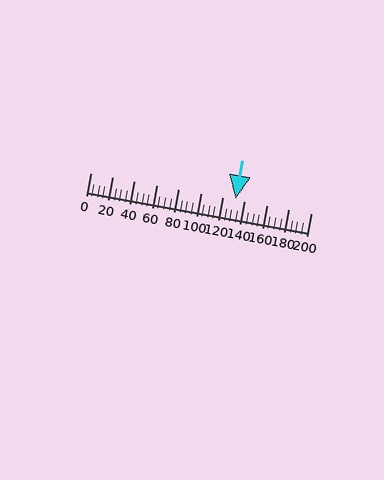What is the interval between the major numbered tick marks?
The major tick marks are spaced 20 units apart.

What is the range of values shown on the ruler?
The ruler shows values from 0 to 200.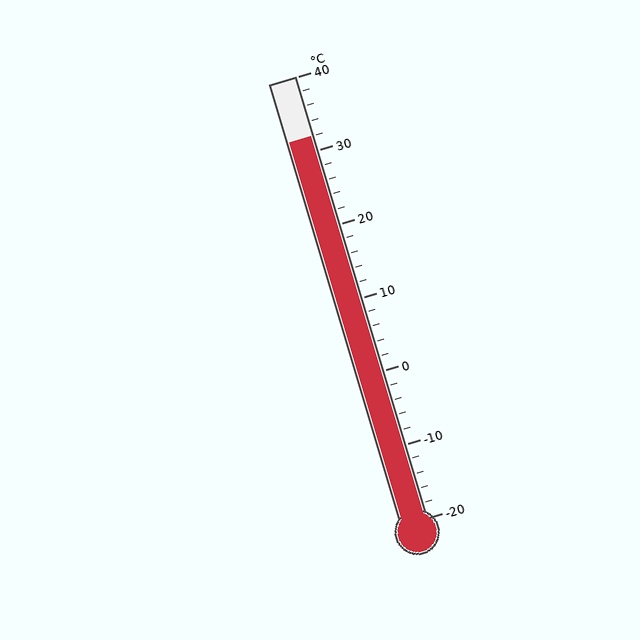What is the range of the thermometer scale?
The thermometer scale ranges from -20°C to 40°C.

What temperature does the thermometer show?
The thermometer shows approximately 32°C.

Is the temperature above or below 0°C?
The temperature is above 0°C.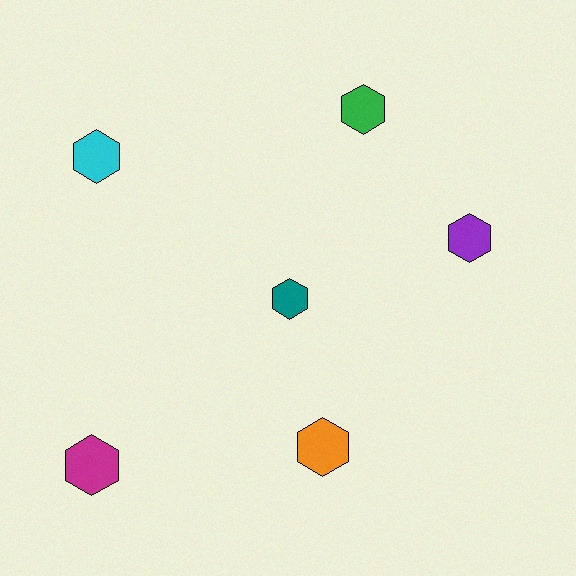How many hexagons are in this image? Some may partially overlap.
There are 6 hexagons.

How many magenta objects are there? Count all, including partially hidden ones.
There is 1 magenta object.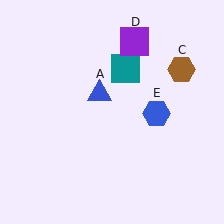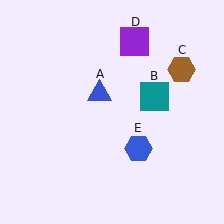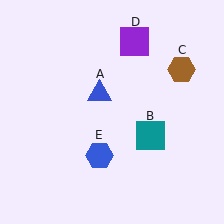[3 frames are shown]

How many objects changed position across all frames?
2 objects changed position: teal square (object B), blue hexagon (object E).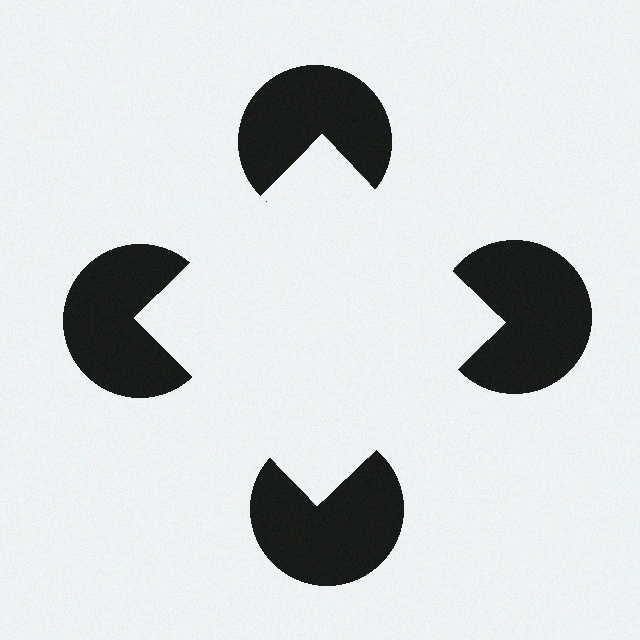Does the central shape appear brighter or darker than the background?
It typically appears slightly brighter than the background, even though no actual brightness change is drawn.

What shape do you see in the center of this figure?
An illusory square — its edges are inferred from the aligned wedge cuts in the pac-man discs, not physically drawn.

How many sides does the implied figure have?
4 sides.